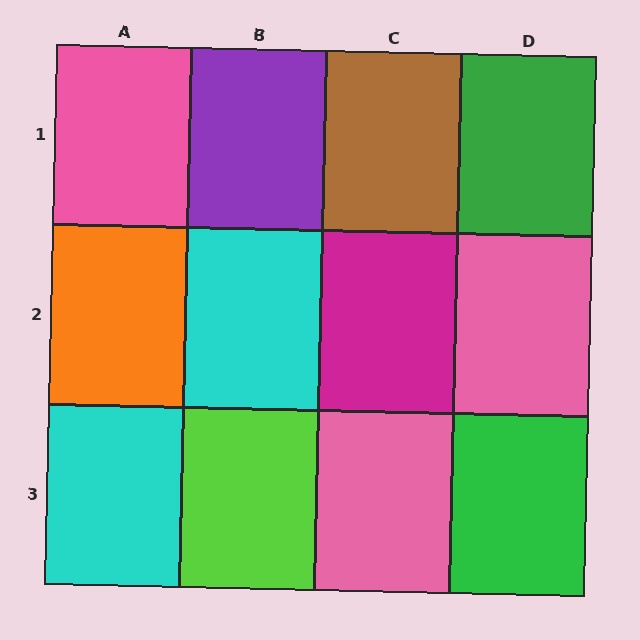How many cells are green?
2 cells are green.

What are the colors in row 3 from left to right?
Cyan, lime, pink, green.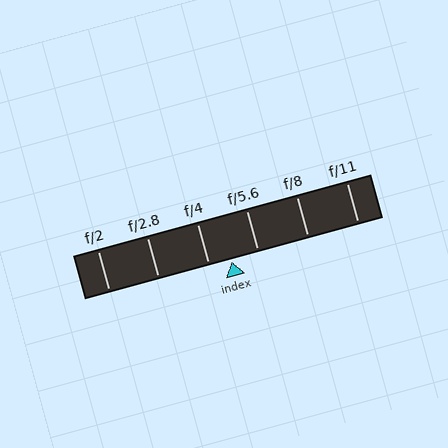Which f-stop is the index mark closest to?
The index mark is closest to f/4.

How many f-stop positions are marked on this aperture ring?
There are 6 f-stop positions marked.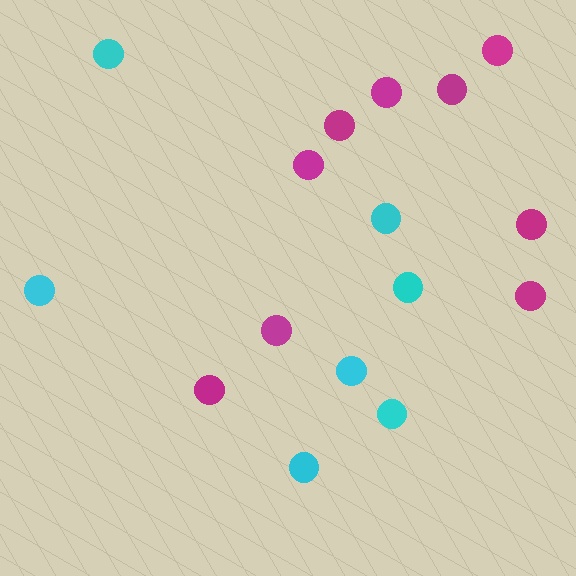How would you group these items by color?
There are 2 groups: one group of cyan circles (7) and one group of magenta circles (9).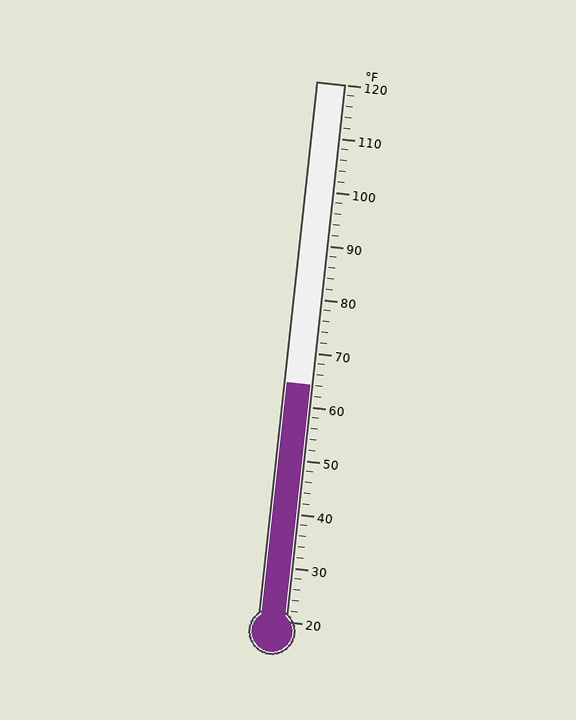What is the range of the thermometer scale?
The thermometer scale ranges from 20°F to 120°F.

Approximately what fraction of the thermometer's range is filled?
The thermometer is filled to approximately 45% of its range.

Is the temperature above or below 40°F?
The temperature is above 40°F.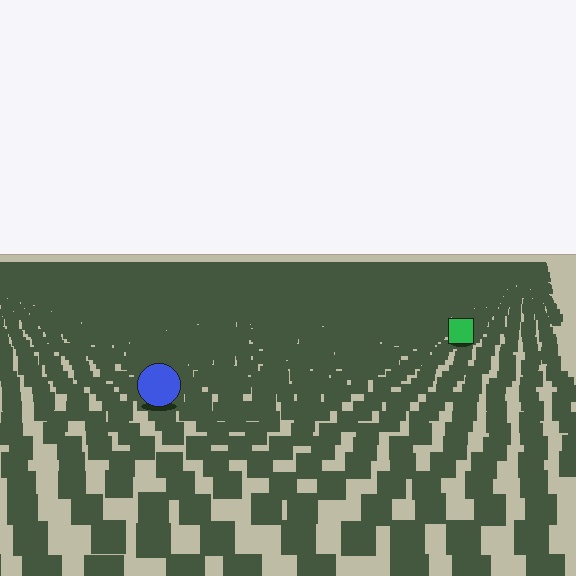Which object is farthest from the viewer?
The green square is farthest from the viewer. It appears smaller and the ground texture around it is denser.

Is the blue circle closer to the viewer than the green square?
Yes. The blue circle is closer — you can tell from the texture gradient: the ground texture is coarser near it.